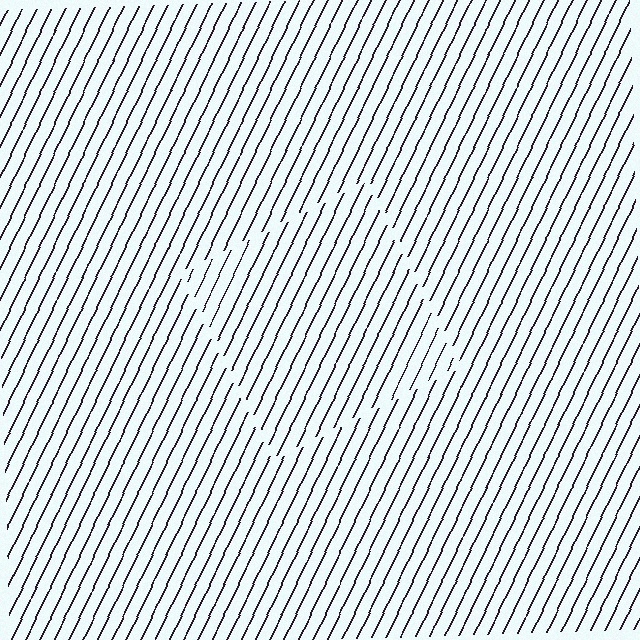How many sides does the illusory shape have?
4 sides — the line-ends trace a square.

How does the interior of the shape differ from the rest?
The interior of the shape contains the same grating, shifted by half a period — the contour is defined by the phase discontinuity where line-ends from the inner and outer gratings abut.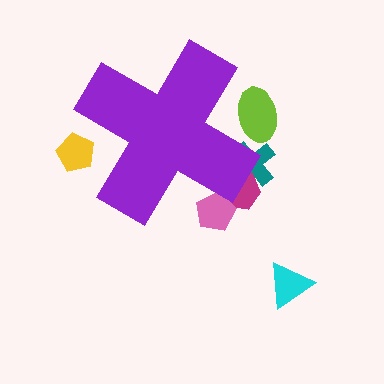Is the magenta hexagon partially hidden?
Yes, the magenta hexagon is partially hidden behind the purple cross.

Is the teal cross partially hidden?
Yes, the teal cross is partially hidden behind the purple cross.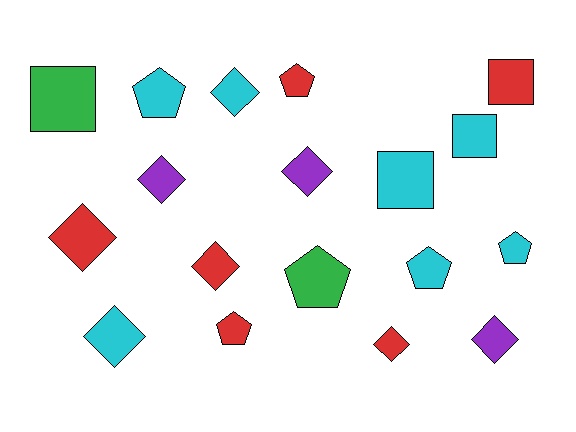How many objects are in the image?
There are 18 objects.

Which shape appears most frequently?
Diamond, with 8 objects.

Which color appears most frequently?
Cyan, with 7 objects.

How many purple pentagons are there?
There are no purple pentagons.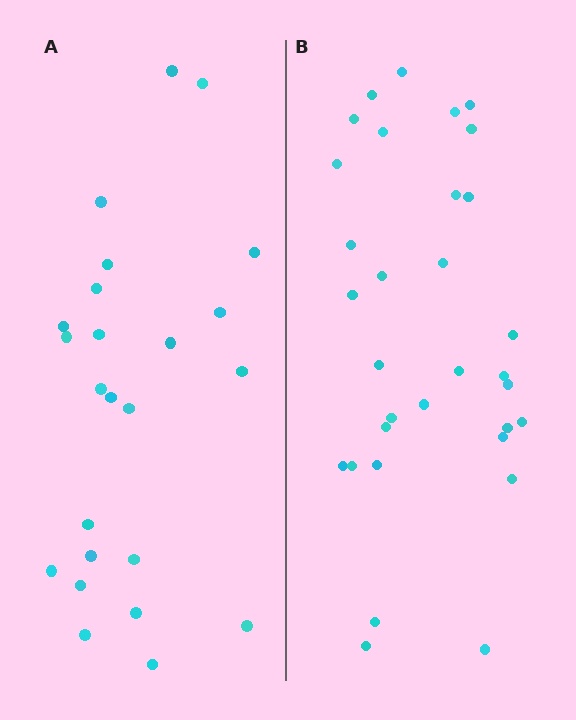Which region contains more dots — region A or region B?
Region B (the right region) has more dots.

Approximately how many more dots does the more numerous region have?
Region B has roughly 8 or so more dots than region A.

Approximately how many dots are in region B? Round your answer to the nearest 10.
About 30 dots. (The exact count is 32, which rounds to 30.)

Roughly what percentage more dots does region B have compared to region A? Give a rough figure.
About 35% more.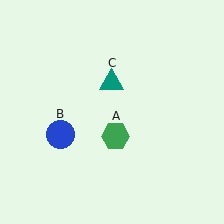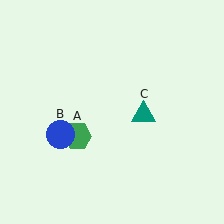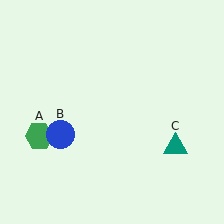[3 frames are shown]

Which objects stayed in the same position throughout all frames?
Blue circle (object B) remained stationary.